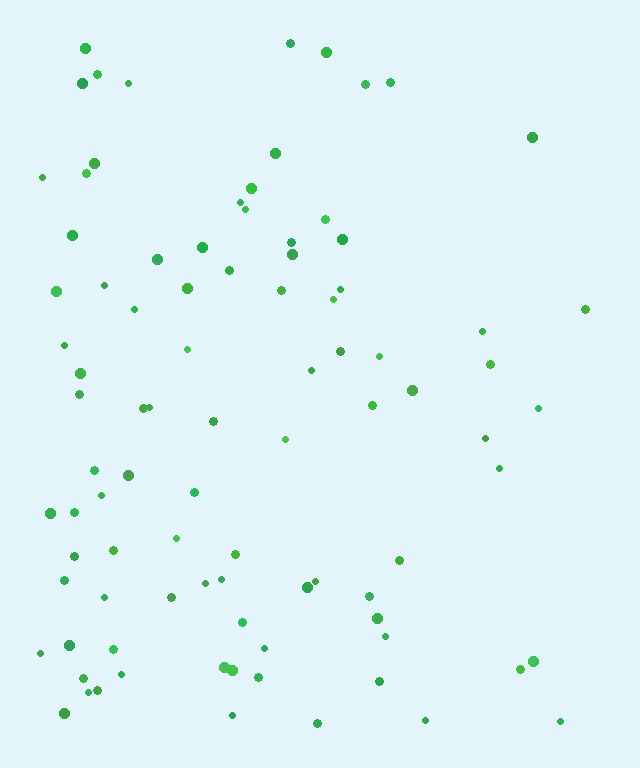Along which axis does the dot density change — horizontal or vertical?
Horizontal.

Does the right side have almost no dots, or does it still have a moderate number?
Still a moderate number, just noticeably fewer than the left.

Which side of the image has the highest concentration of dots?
The left.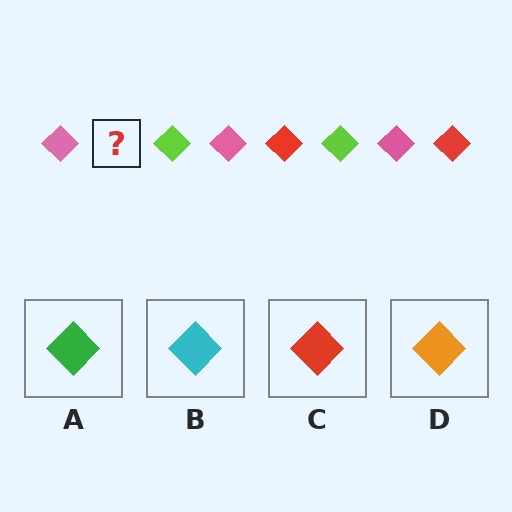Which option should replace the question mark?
Option C.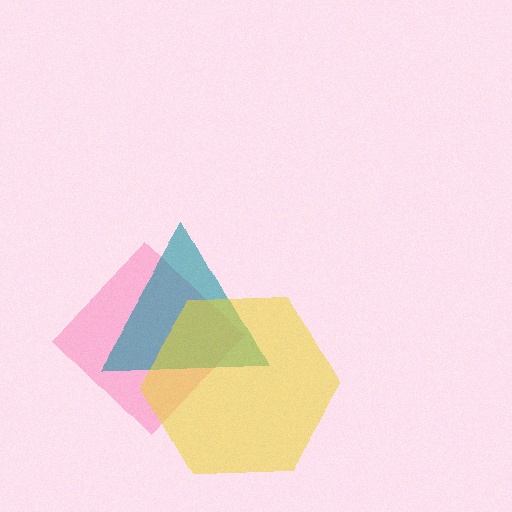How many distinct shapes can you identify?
There are 3 distinct shapes: a pink diamond, a teal triangle, a yellow hexagon.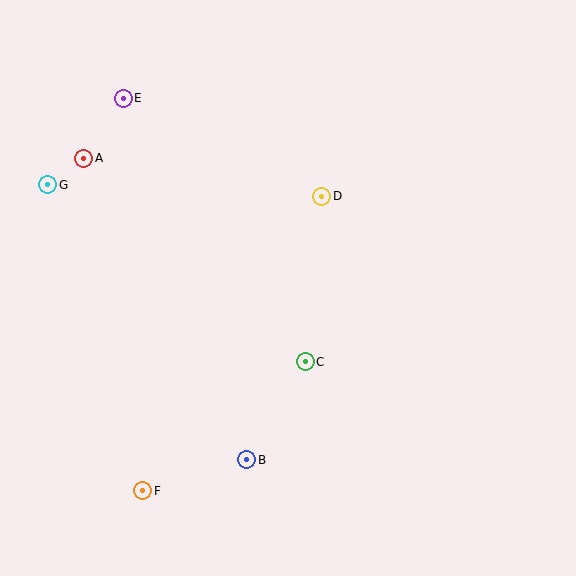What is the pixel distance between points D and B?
The distance between D and B is 274 pixels.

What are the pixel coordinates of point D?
Point D is at (322, 196).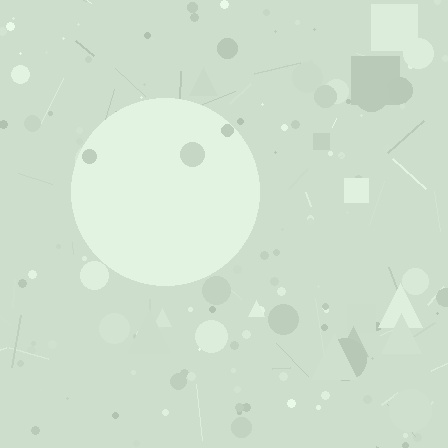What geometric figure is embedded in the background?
A circle is embedded in the background.